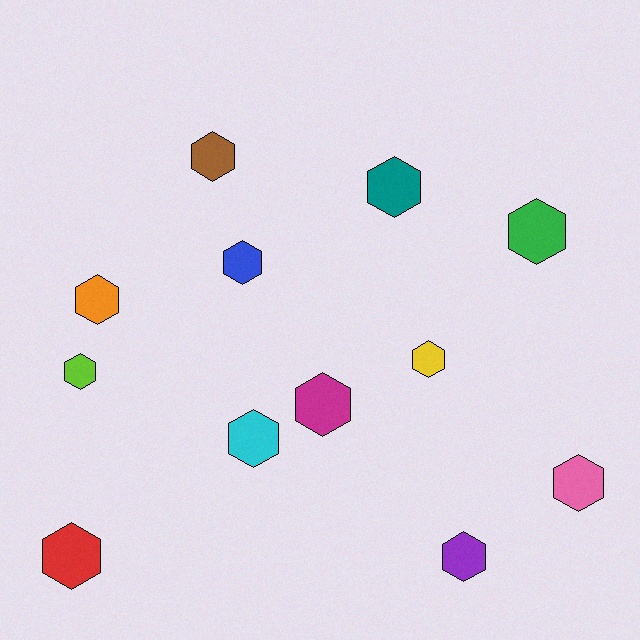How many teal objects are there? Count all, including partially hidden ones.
There is 1 teal object.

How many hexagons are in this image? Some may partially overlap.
There are 12 hexagons.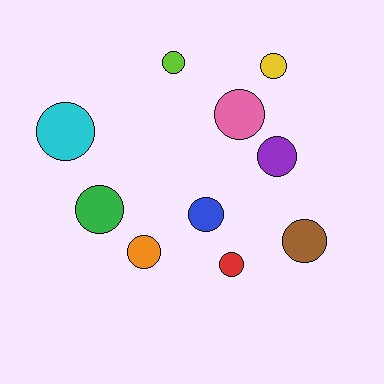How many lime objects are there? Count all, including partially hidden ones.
There is 1 lime object.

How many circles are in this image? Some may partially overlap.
There are 10 circles.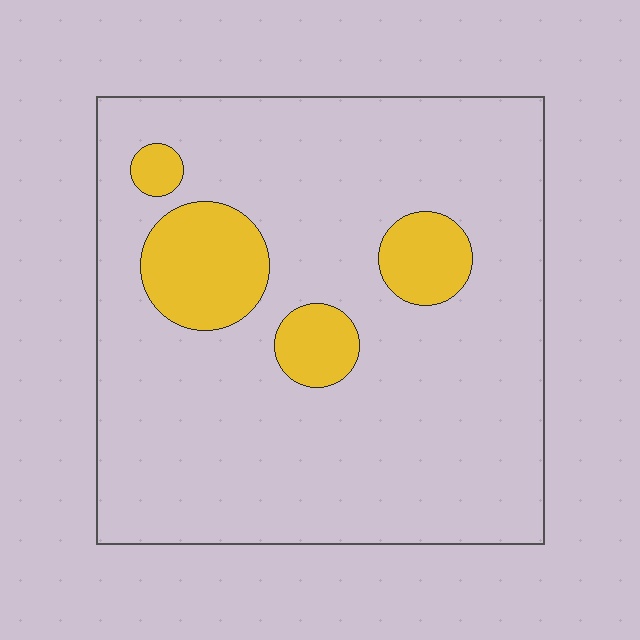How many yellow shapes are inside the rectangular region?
4.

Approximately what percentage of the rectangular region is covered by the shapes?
Approximately 15%.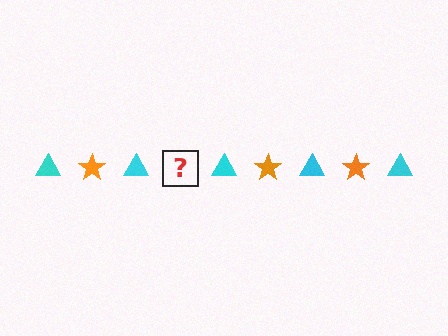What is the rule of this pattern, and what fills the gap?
The rule is that the pattern alternates between cyan triangle and orange star. The gap should be filled with an orange star.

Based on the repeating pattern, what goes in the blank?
The blank should be an orange star.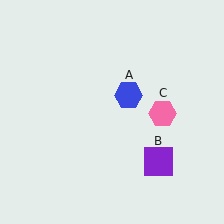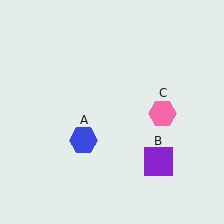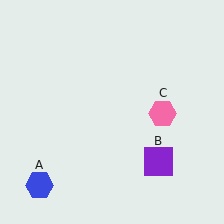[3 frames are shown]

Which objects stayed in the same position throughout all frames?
Purple square (object B) and pink hexagon (object C) remained stationary.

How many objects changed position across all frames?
1 object changed position: blue hexagon (object A).